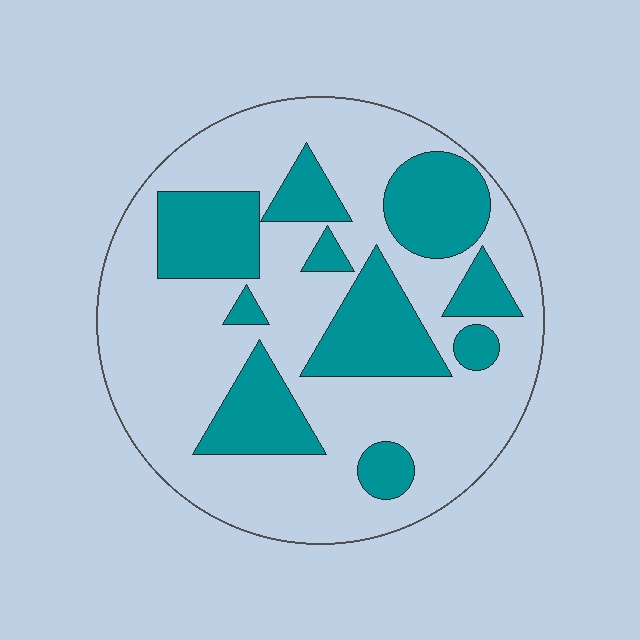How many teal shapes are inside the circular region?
10.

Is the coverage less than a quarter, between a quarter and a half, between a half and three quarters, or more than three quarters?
Between a quarter and a half.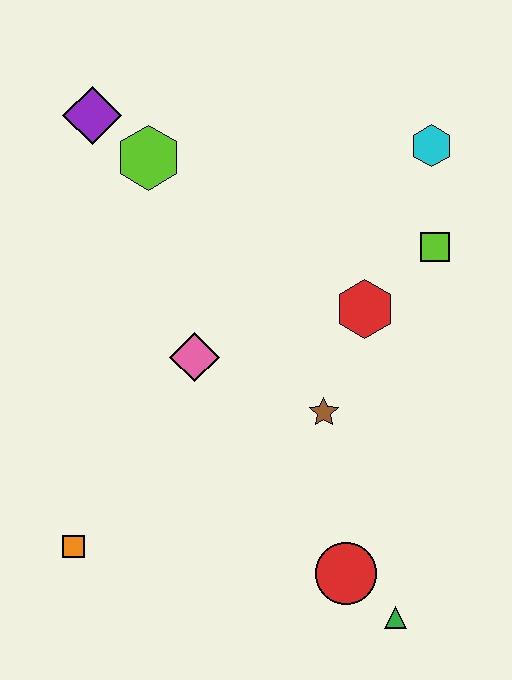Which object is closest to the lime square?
The red hexagon is closest to the lime square.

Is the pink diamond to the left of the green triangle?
Yes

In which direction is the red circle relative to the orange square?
The red circle is to the right of the orange square.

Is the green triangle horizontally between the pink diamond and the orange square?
No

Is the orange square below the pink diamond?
Yes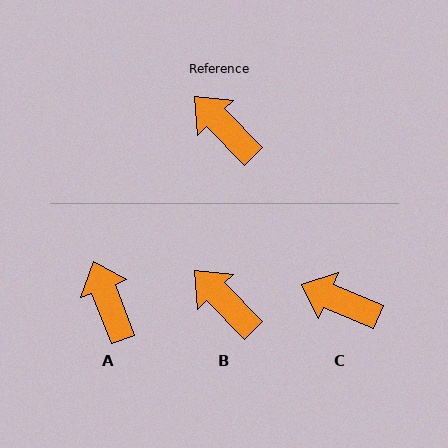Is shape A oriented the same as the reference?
No, it is off by about 24 degrees.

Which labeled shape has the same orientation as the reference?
B.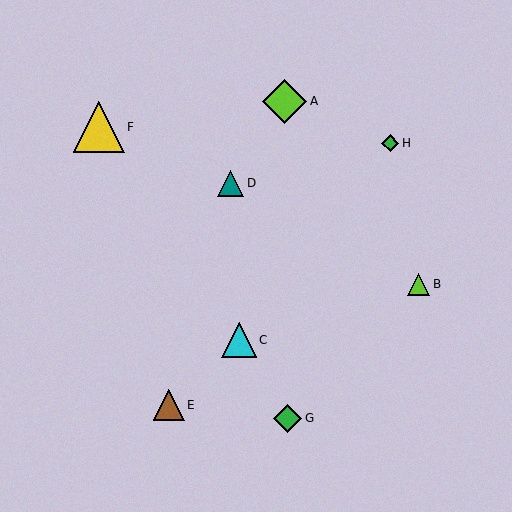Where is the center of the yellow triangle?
The center of the yellow triangle is at (99, 127).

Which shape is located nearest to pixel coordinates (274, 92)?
The lime diamond (labeled A) at (285, 101) is nearest to that location.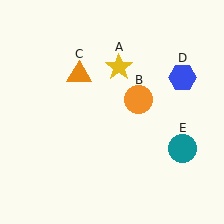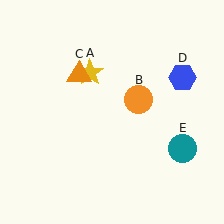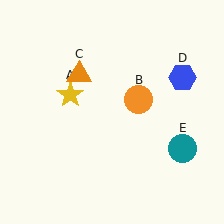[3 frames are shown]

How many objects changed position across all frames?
1 object changed position: yellow star (object A).